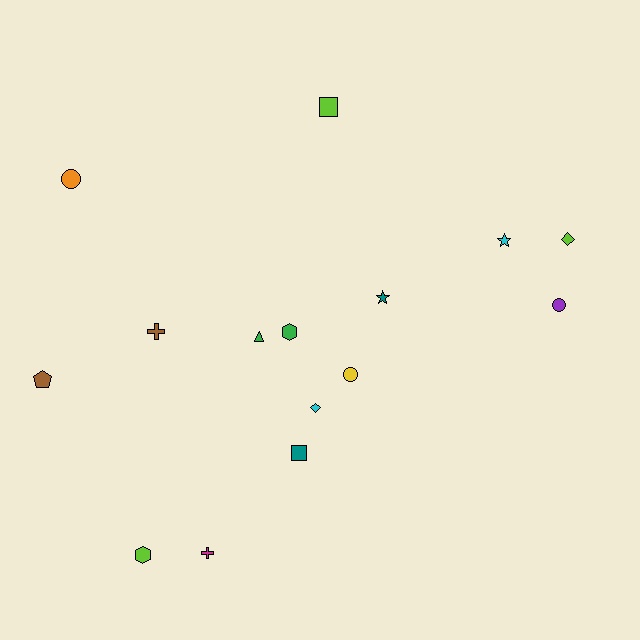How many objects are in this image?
There are 15 objects.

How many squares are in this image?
There are 2 squares.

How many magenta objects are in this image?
There is 1 magenta object.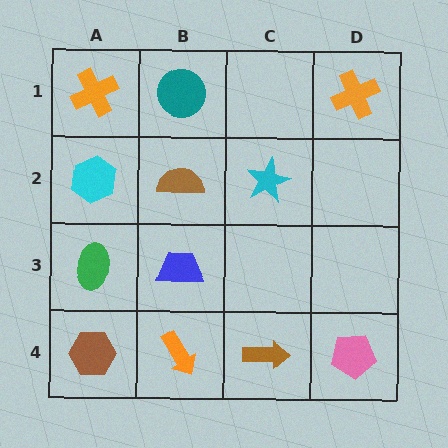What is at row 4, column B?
An orange arrow.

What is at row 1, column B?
A teal circle.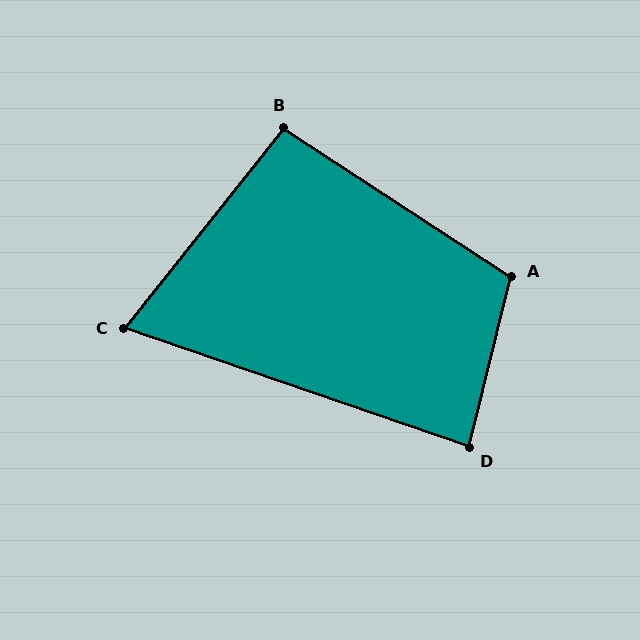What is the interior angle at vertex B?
Approximately 95 degrees (obtuse).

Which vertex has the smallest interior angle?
C, at approximately 71 degrees.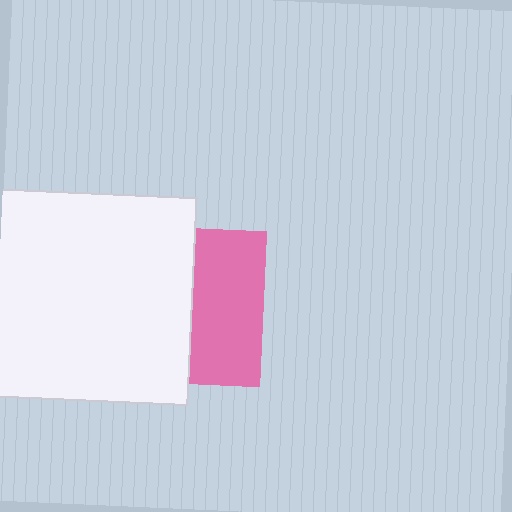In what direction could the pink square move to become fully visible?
The pink square could move right. That would shift it out from behind the white square entirely.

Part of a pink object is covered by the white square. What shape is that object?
It is a square.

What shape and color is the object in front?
The object in front is a white square.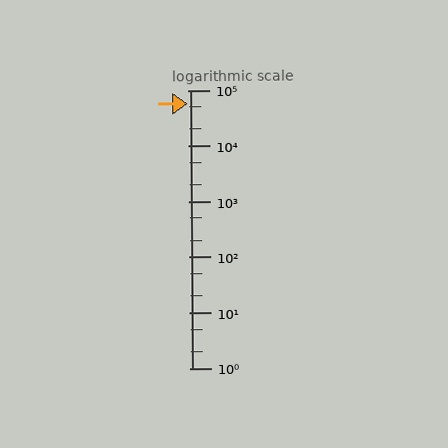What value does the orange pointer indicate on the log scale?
The pointer indicates approximately 58000.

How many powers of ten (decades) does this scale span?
The scale spans 5 decades, from 1 to 100000.